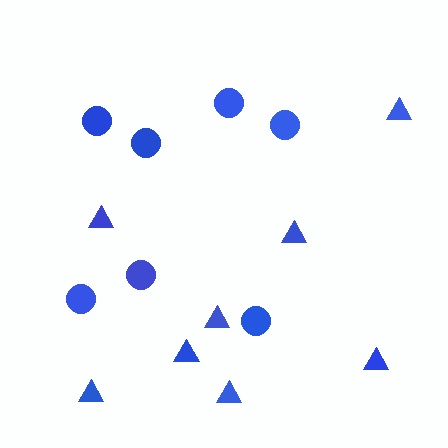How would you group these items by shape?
There are 2 groups: one group of circles (7) and one group of triangles (8).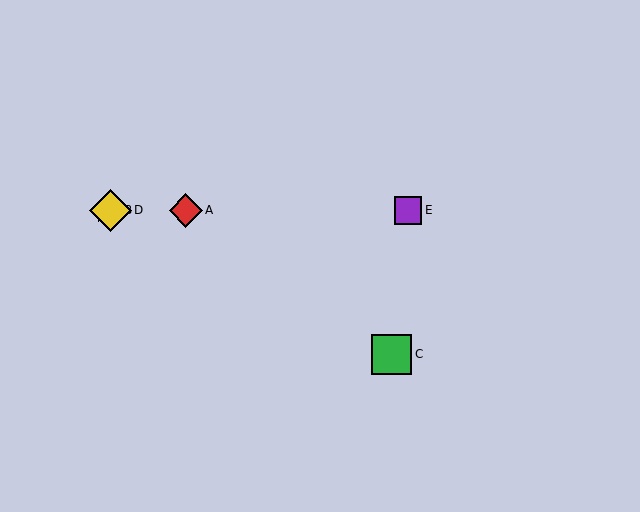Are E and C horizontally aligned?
No, E is at y≈211 and C is at y≈354.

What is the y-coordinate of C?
Object C is at y≈354.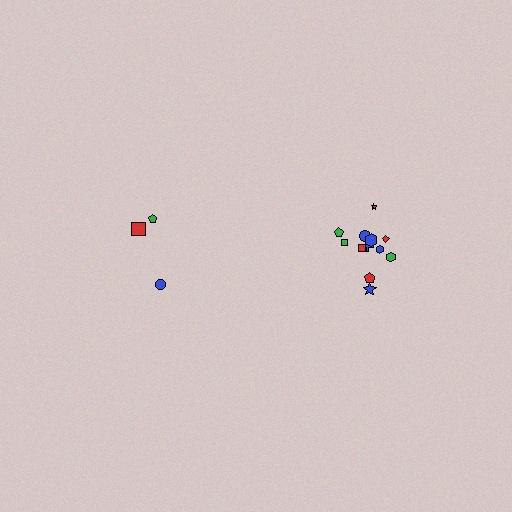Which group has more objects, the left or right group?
The right group.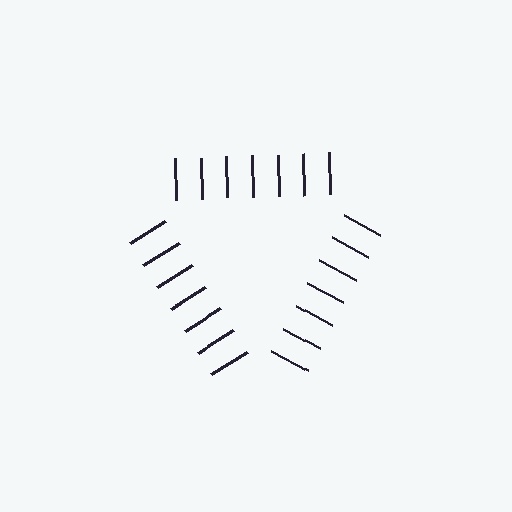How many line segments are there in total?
21 — 7 along each of the 3 edges.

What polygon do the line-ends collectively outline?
An illusory triangle — the line segments terminate on its edges but no continuous stroke is drawn.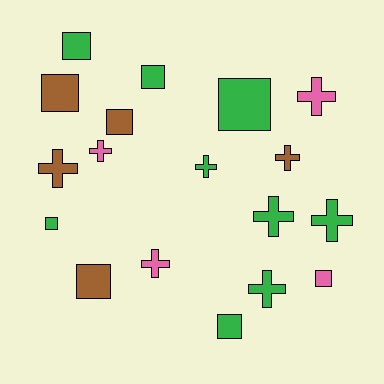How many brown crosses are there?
There are 2 brown crosses.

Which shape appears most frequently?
Cross, with 9 objects.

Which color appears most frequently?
Green, with 9 objects.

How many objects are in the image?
There are 18 objects.